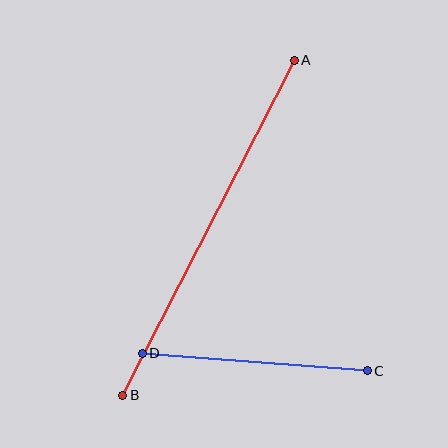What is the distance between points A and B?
The distance is approximately 377 pixels.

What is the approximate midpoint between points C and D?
The midpoint is at approximately (255, 362) pixels.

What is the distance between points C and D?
The distance is approximately 226 pixels.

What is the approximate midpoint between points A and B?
The midpoint is at approximately (208, 228) pixels.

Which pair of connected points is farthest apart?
Points A and B are farthest apart.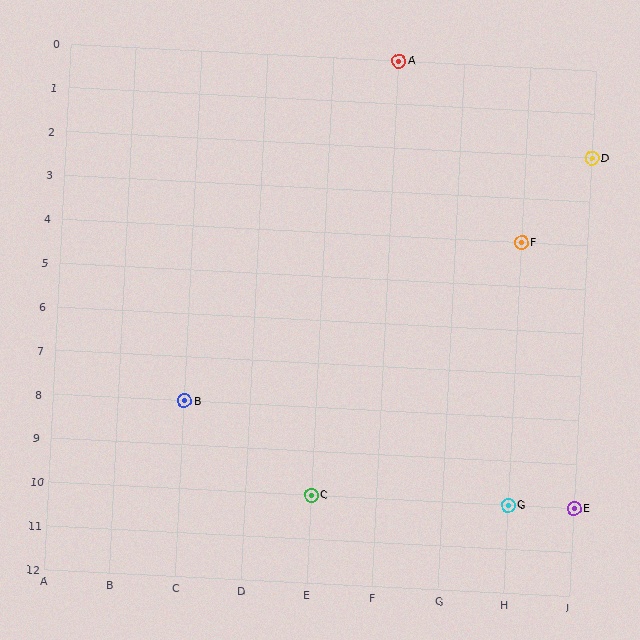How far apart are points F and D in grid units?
Points F and D are 1 column and 2 rows apart (about 2.2 grid units diagonally).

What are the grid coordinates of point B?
Point B is at grid coordinates (C, 8).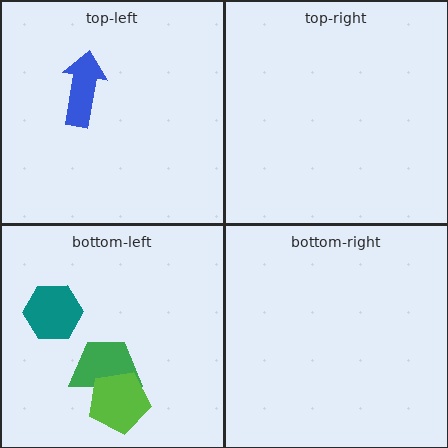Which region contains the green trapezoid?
The bottom-left region.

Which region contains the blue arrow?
The top-left region.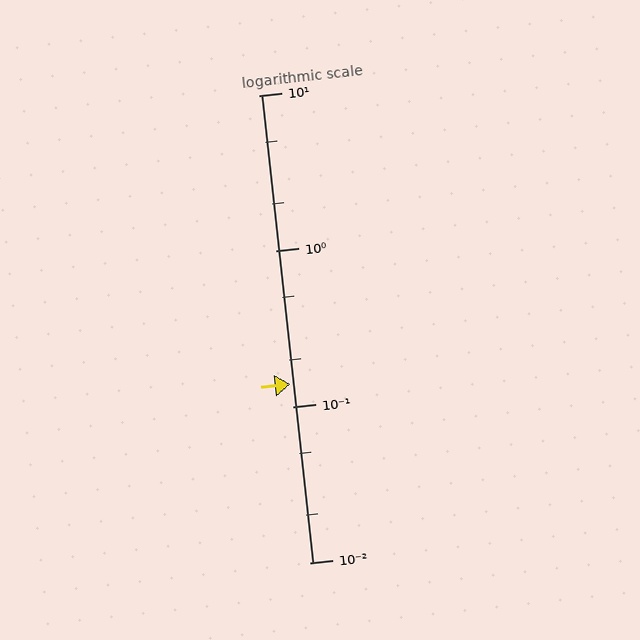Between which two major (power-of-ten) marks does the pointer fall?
The pointer is between 0.1 and 1.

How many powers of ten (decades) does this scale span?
The scale spans 3 decades, from 0.01 to 10.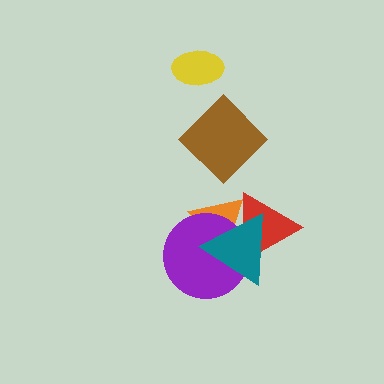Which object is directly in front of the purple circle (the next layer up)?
The red triangle is directly in front of the purple circle.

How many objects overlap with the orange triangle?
3 objects overlap with the orange triangle.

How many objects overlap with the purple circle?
3 objects overlap with the purple circle.